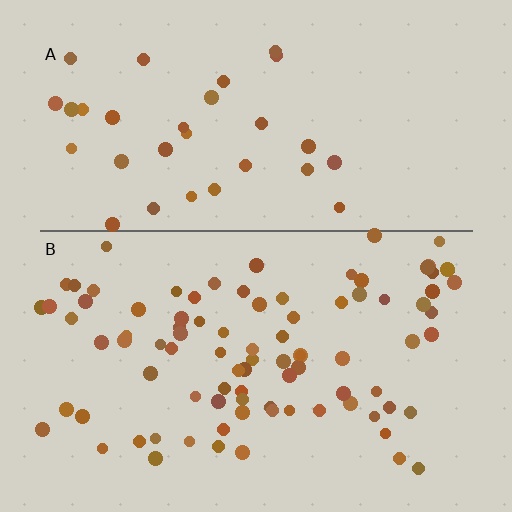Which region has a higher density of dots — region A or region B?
B (the bottom).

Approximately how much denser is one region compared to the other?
Approximately 2.8× — region B over region A.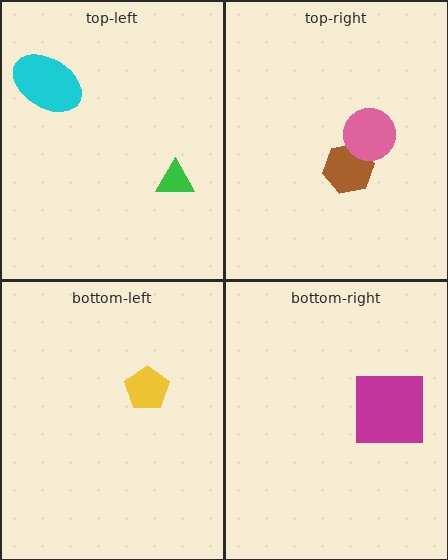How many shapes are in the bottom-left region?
1.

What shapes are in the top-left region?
The green triangle, the cyan ellipse.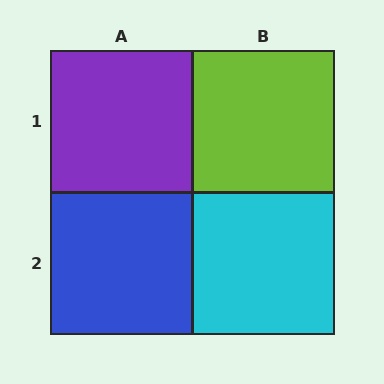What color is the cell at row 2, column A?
Blue.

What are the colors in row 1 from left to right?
Purple, lime.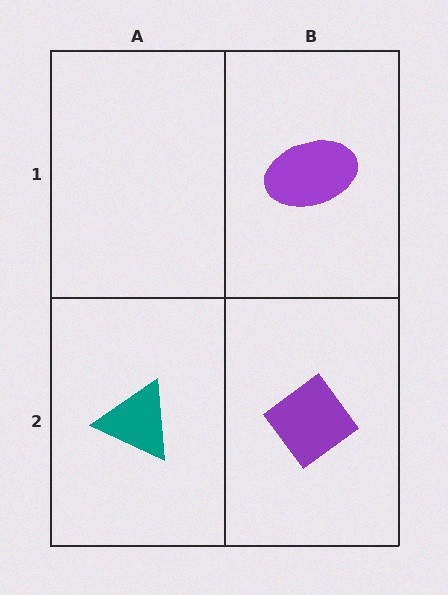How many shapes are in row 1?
1 shape.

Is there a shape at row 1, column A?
No, that cell is empty.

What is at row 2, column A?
A teal triangle.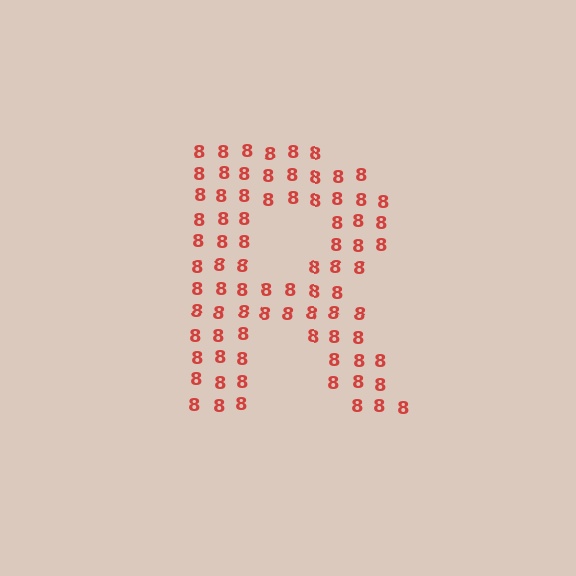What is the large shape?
The large shape is the letter R.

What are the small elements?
The small elements are digit 8's.